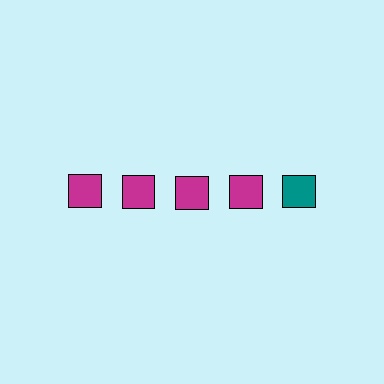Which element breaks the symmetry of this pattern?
The teal square in the top row, rightmost column breaks the symmetry. All other shapes are magenta squares.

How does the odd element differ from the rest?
It has a different color: teal instead of magenta.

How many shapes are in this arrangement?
There are 5 shapes arranged in a grid pattern.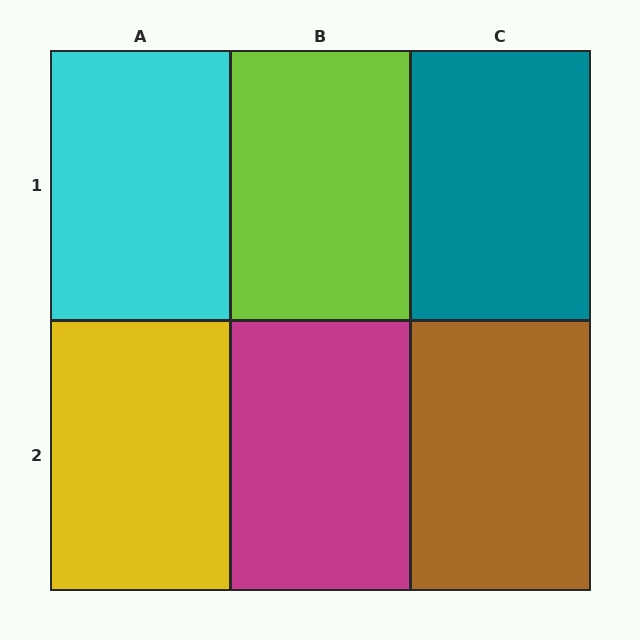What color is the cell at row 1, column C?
Teal.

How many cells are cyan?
1 cell is cyan.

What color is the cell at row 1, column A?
Cyan.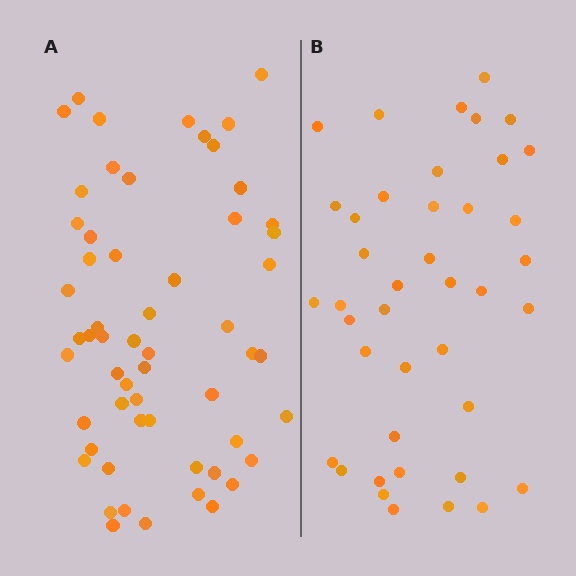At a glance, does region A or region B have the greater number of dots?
Region A (the left region) has more dots.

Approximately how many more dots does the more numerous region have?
Region A has approximately 15 more dots than region B.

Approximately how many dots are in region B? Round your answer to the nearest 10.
About 40 dots. (The exact count is 41, which rounds to 40.)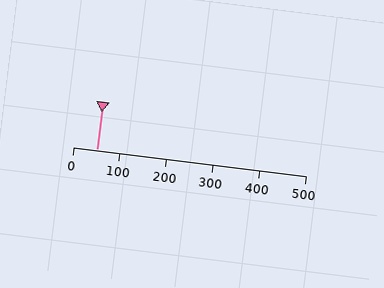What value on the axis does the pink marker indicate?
The marker indicates approximately 50.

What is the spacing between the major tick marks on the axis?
The major ticks are spaced 100 apart.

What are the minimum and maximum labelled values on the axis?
The axis runs from 0 to 500.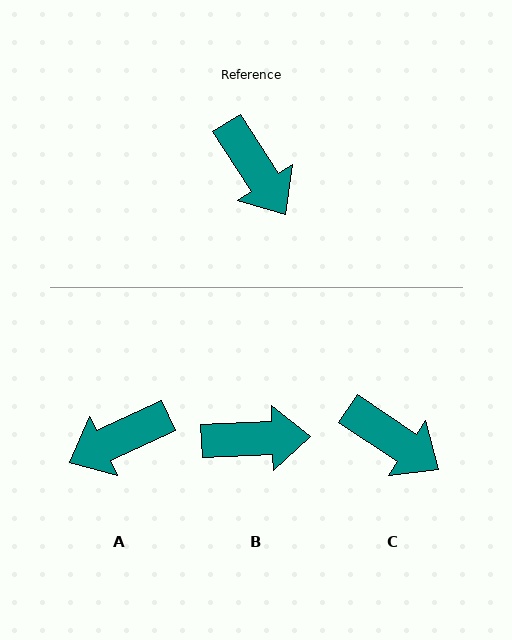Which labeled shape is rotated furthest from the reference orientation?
A, about 97 degrees away.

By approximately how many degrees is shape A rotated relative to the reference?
Approximately 97 degrees clockwise.